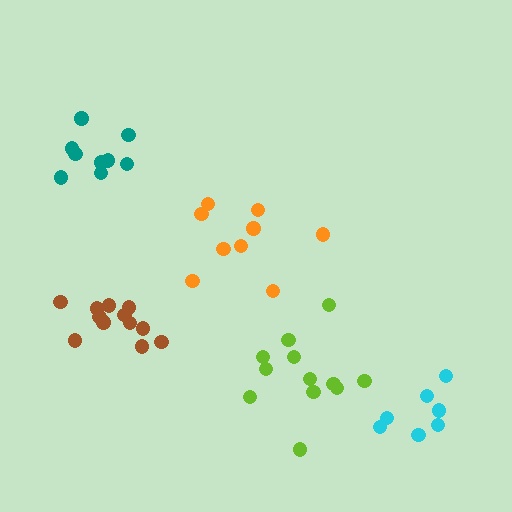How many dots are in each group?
Group 1: 9 dots, Group 2: 12 dots, Group 3: 7 dots, Group 4: 9 dots, Group 5: 12 dots (49 total).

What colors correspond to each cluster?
The clusters are colored: teal, brown, cyan, orange, lime.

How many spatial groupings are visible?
There are 5 spatial groupings.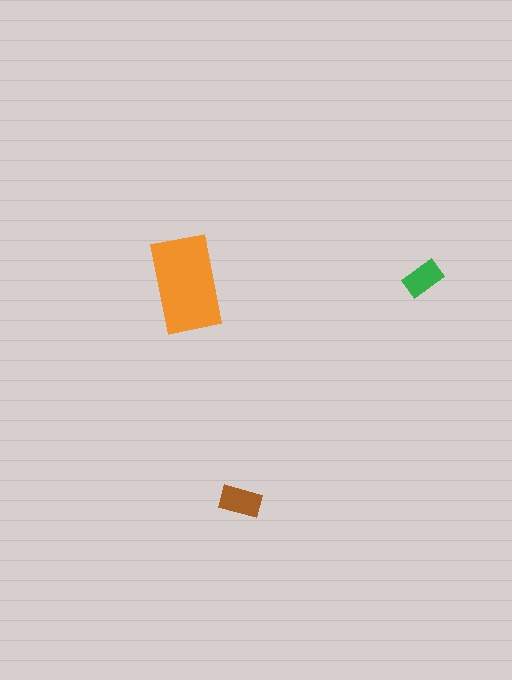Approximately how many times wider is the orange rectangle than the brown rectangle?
About 2.5 times wider.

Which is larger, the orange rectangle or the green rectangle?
The orange one.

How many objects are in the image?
There are 3 objects in the image.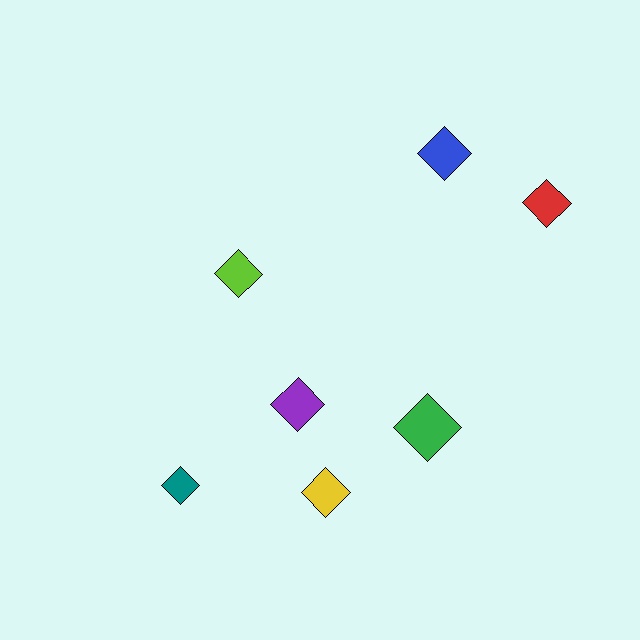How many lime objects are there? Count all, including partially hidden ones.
There is 1 lime object.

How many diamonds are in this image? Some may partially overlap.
There are 7 diamonds.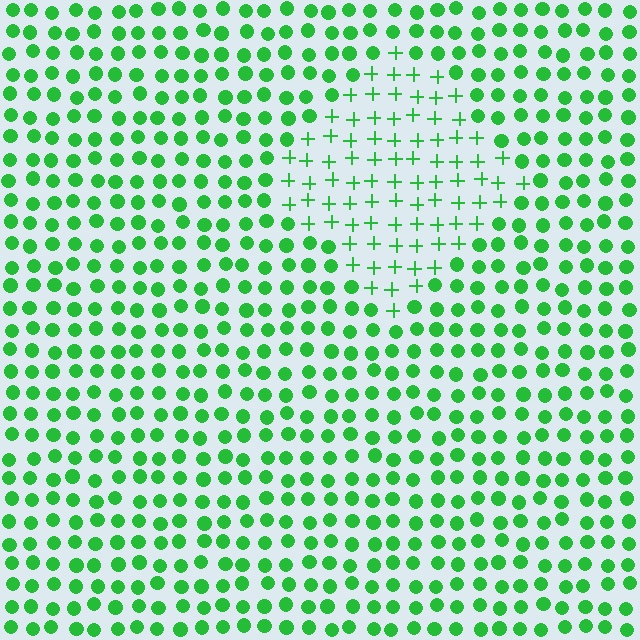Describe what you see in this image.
The image is filled with small green elements arranged in a uniform grid. A diamond-shaped region contains plus signs, while the surrounding area contains circles. The boundary is defined purely by the change in element shape.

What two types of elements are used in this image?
The image uses plus signs inside the diamond region and circles outside it.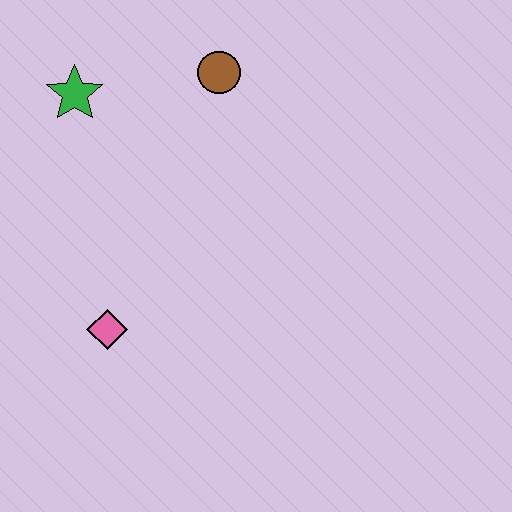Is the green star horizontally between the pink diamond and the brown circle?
No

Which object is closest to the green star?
The brown circle is closest to the green star.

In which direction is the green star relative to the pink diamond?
The green star is above the pink diamond.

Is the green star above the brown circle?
No